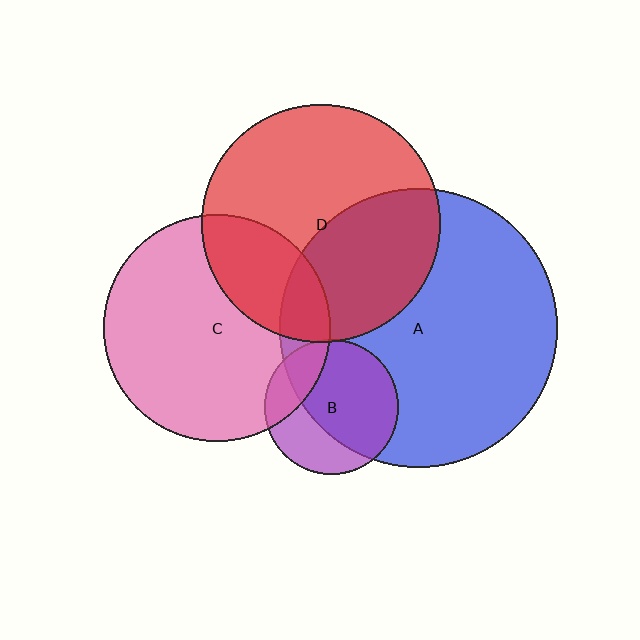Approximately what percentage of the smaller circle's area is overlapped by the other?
Approximately 25%.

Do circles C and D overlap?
Yes.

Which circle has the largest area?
Circle A (blue).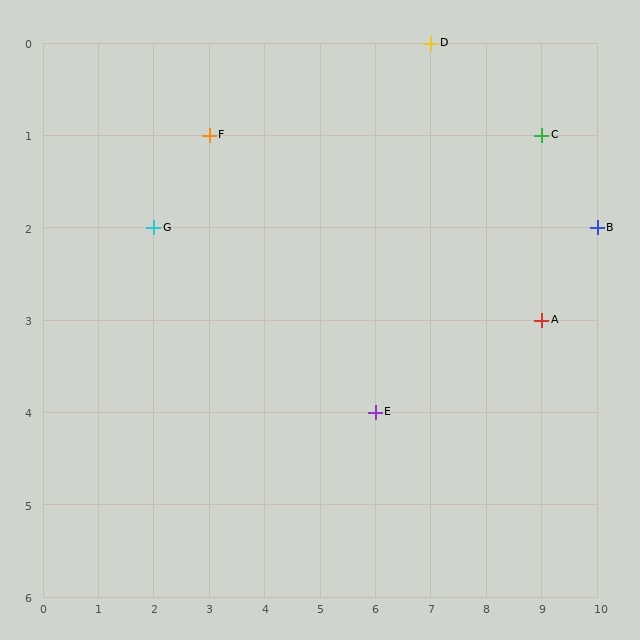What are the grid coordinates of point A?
Point A is at grid coordinates (9, 3).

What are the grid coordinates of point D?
Point D is at grid coordinates (7, 0).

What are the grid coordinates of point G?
Point G is at grid coordinates (2, 2).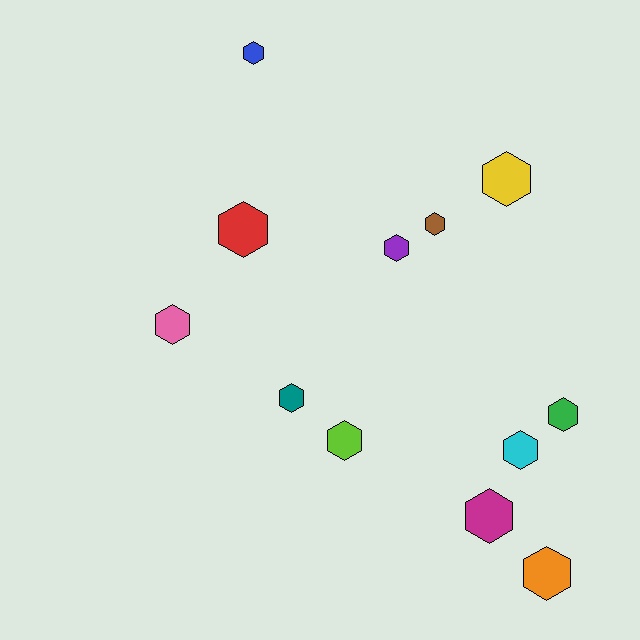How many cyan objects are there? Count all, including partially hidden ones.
There is 1 cyan object.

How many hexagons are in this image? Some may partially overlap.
There are 12 hexagons.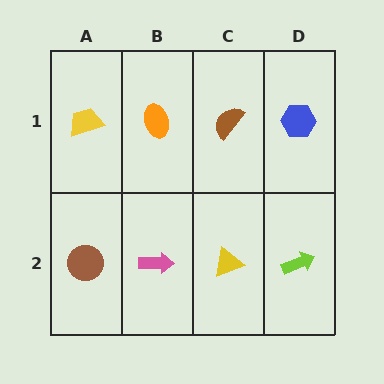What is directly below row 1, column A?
A brown circle.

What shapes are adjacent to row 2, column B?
An orange ellipse (row 1, column B), a brown circle (row 2, column A), a yellow triangle (row 2, column C).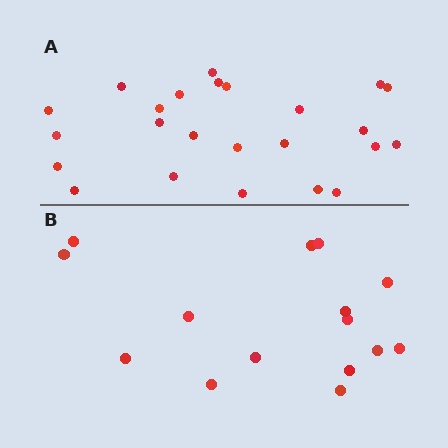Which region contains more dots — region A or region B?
Region A (the top region) has more dots.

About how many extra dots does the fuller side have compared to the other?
Region A has roughly 8 or so more dots than region B.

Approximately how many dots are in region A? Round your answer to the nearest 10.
About 20 dots. (The exact count is 24, which rounds to 20.)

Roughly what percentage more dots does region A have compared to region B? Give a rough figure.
About 60% more.